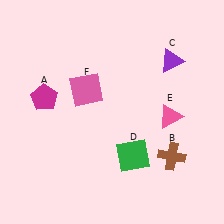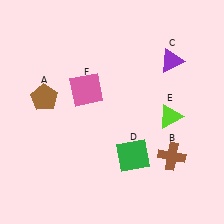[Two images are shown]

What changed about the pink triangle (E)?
In Image 1, E is pink. In Image 2, it changed to lime.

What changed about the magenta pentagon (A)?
In Image 1, A is magenta. In Image 2, it changed to brown.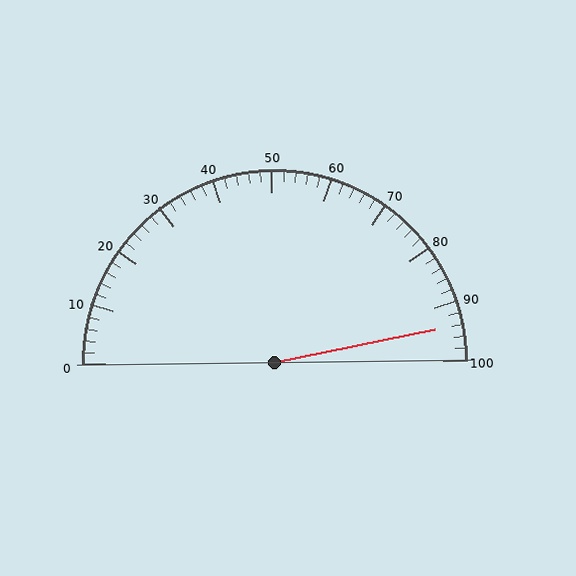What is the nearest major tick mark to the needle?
The nearest major tick mark is 90.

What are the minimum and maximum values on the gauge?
The gauge ranges from 0 to 100.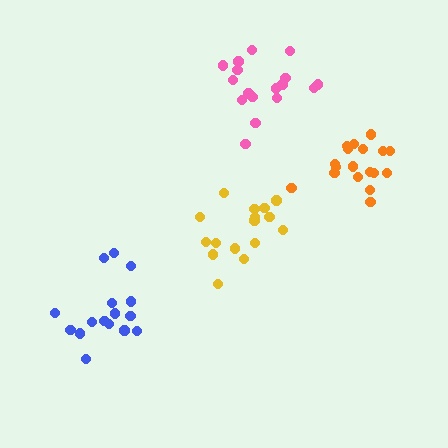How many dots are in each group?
Group 1: 16 dots, Group 2: 16 dots, Group 3: 18 dots, Group 4: 17 dots (67 total).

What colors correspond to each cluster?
The clusters are colored: yellow, blue, orange, pink.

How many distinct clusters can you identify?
There are 4 distinct clusters.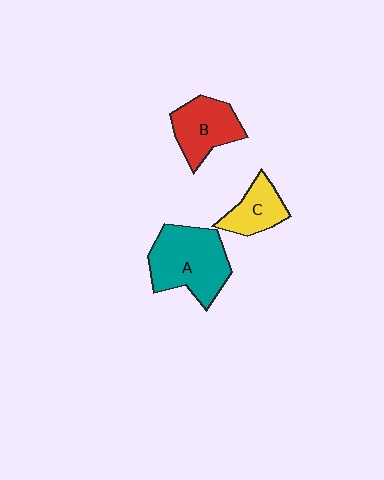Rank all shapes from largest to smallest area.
From largest to smallest: A (teal), B (red), C (yellow).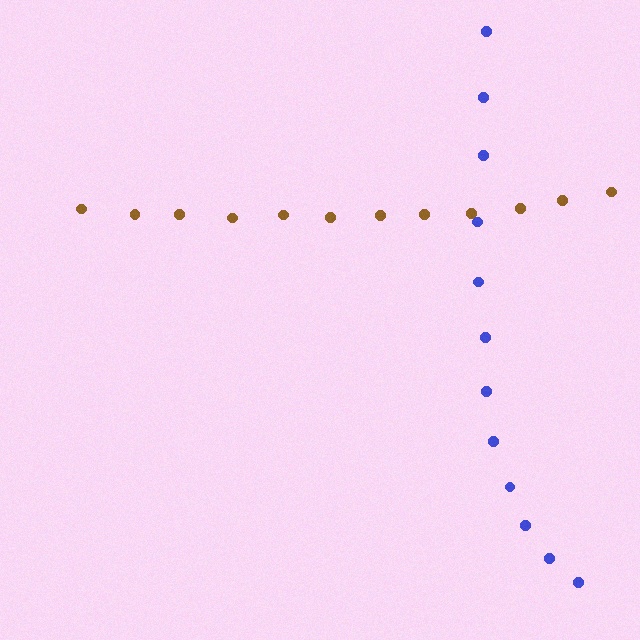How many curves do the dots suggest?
There are 2 distinct paths.